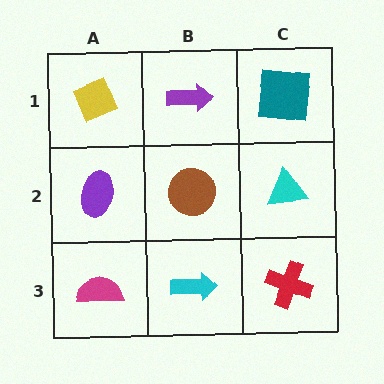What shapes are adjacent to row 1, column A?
A purple ellipse (row 2, column A), a purple arrow (row 1, column B).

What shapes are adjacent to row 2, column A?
A yellow diamond (row 1, column A), a magenta semicircle (row 3, column A), a brown circle (row 2, column B).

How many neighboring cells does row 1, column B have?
3.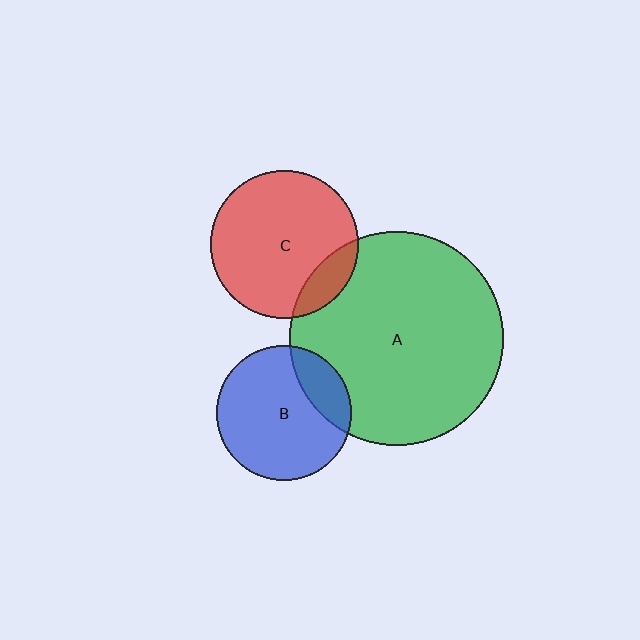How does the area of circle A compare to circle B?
Approximately 2.5 times.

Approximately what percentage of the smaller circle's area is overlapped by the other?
Approximately 20%.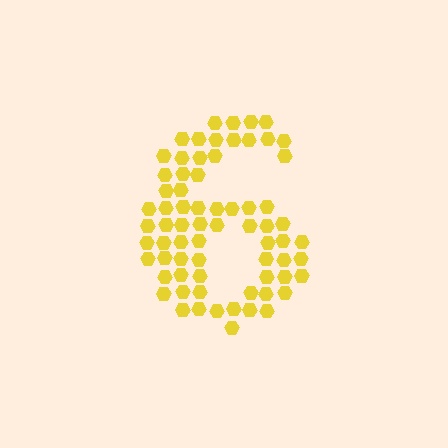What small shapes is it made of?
It is made of small hexagons.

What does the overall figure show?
The overall figure shows the digit 6.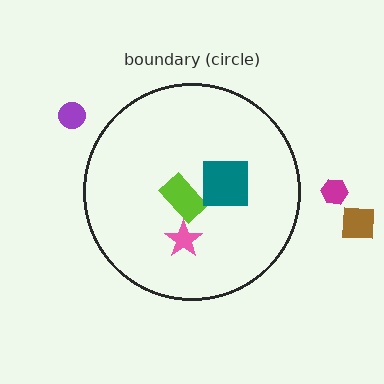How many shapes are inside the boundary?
3 inside, 3 outside.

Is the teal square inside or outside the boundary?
Inside.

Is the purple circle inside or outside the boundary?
Outside.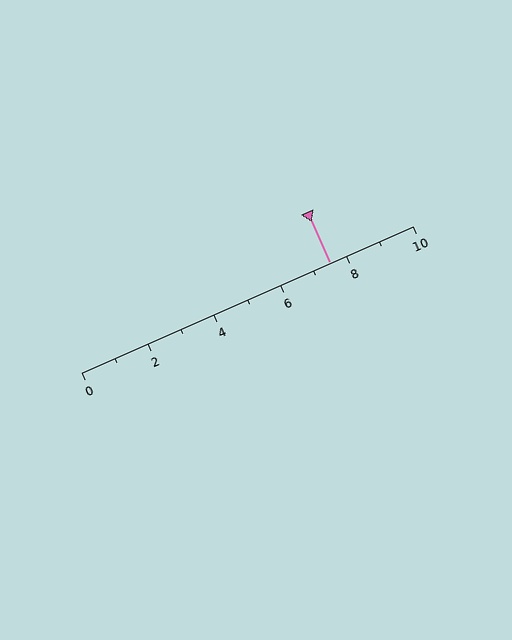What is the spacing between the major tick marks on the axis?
The major ticks are spaced 2 apart.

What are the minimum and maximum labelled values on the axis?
The axis runs from 0 to 10.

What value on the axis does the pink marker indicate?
The marker indicates approximately 7.5.